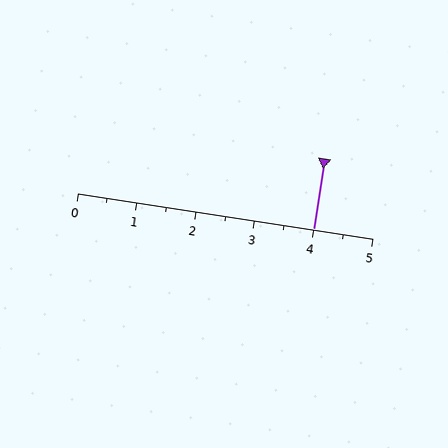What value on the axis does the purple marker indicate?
The marker indicates approximately 4.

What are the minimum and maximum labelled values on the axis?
The axis runs from 0 to 5.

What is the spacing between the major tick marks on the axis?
The major ticks are spaced 1 apart.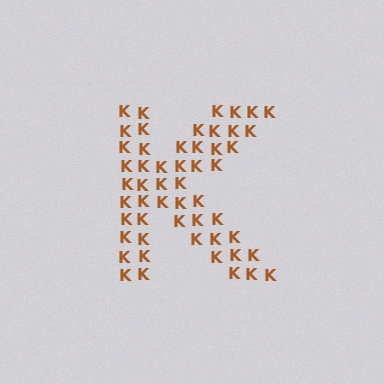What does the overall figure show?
The overall figure shows the letter K.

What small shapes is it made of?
It is made of small letter K's.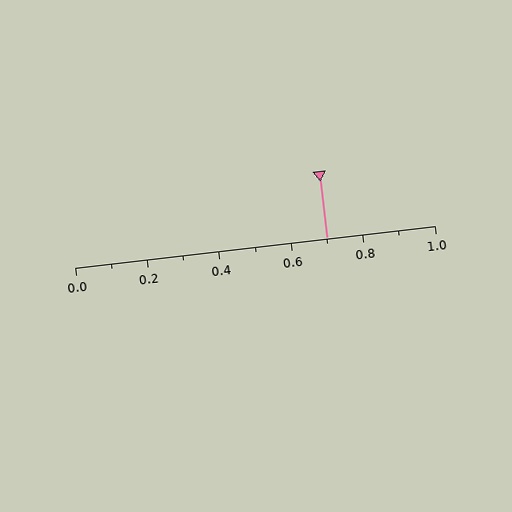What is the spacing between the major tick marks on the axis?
The major ticks are spaced 0.2 apart.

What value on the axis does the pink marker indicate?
The marker indicates approximately 0.7.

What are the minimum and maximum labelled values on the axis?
The axis runs from 0.0 to 1.0.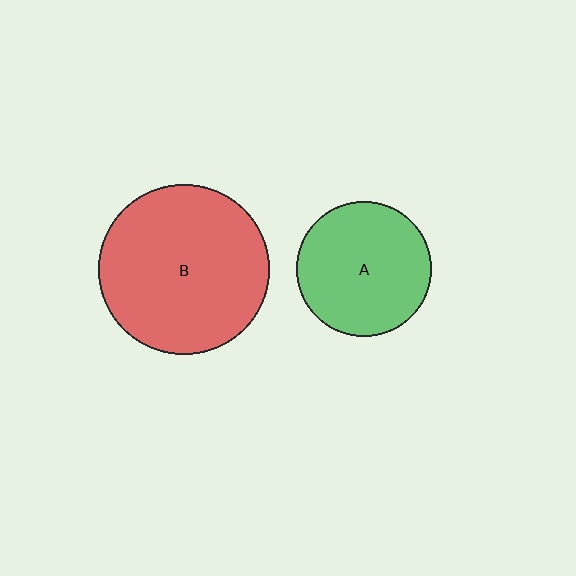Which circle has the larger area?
Circle B (red).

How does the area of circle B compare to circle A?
Approximately 1.6 times.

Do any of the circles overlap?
No, none of the circles overlap.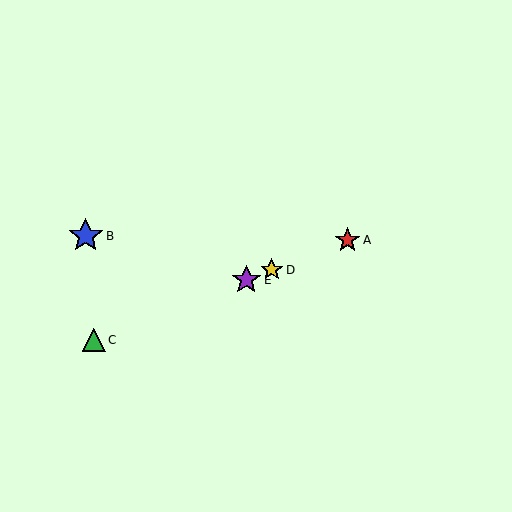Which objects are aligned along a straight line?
Objects A, C, D, E are aligned along a straight line.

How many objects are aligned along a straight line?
4 objects (A, C, D, E) are aligned along a straight line.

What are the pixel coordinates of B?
Object B is at (86, 236).